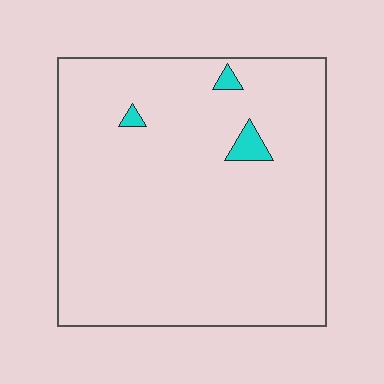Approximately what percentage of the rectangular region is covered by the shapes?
Approximately 5%.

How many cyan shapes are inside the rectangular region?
3.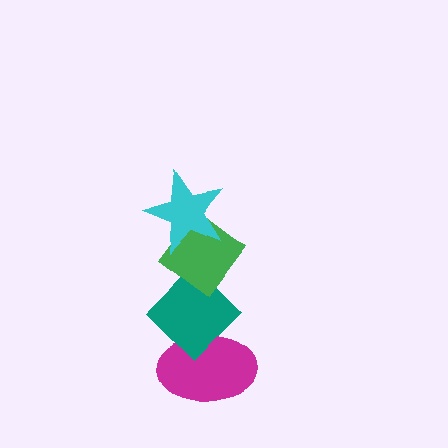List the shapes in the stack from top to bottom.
From top to bottom: the cyan star, the green diamond, the teal diamond, the magenta ellipse.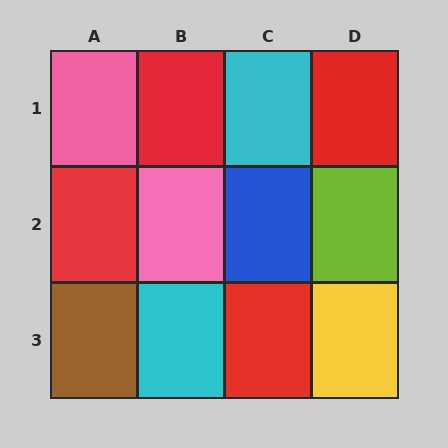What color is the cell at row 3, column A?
Brown.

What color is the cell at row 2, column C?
Blue.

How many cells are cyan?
2 cells are cyan.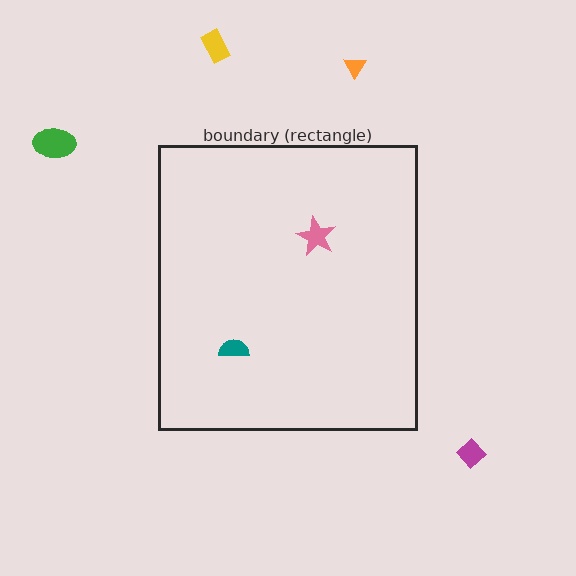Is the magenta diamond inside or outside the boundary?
Outside.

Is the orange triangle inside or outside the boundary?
Outside.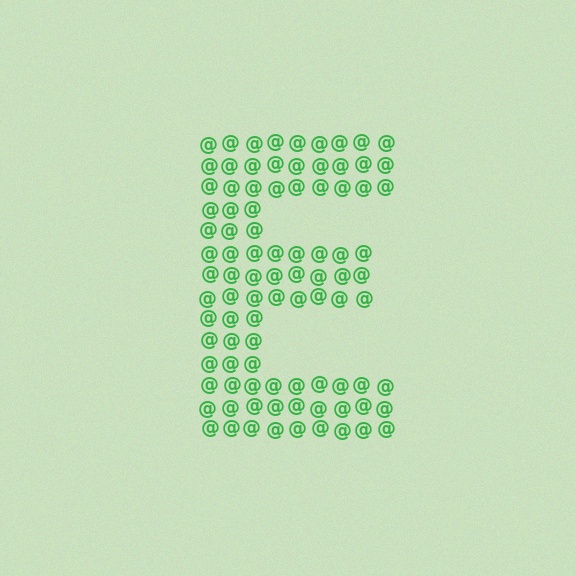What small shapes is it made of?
It is made of small at signs.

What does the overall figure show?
The overall figure shows the letter E.